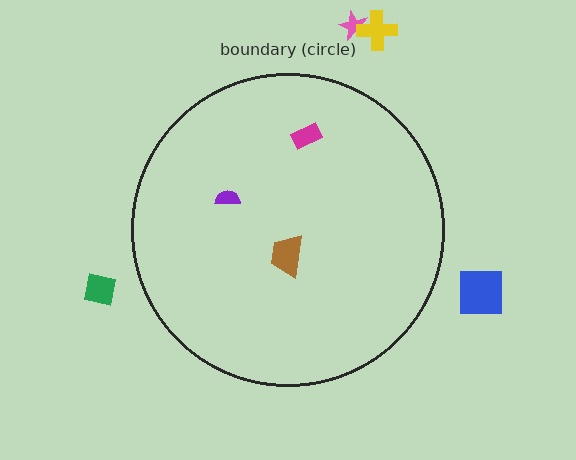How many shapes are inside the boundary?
3 inside, 4 outside.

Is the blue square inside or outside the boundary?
Outside.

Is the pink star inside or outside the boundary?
Outside.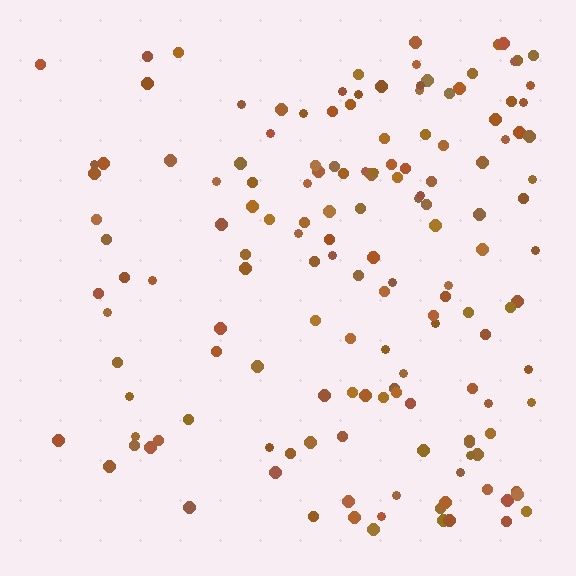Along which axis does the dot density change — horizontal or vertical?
Horizontal.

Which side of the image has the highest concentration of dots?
The right.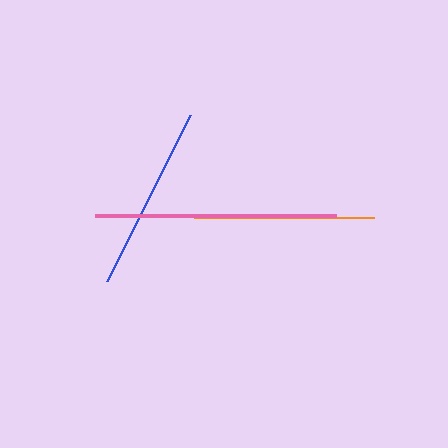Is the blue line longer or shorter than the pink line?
The pink line is longer than the blue line.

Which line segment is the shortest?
The orange line is the shortest at approximately 179 pixels.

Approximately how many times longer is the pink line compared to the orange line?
The pink line is approximately 1.3 times the length of the orange line.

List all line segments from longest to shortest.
From longest to shortest: pink, blue, orange.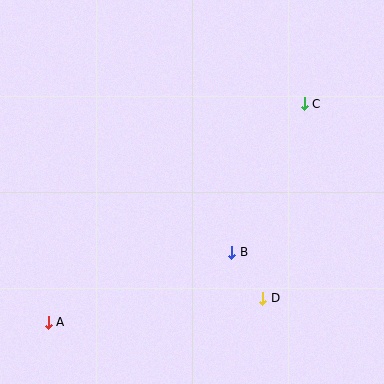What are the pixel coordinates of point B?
Point B is at (232, 252).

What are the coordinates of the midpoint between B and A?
The midpoint between B and A is at (140, 287).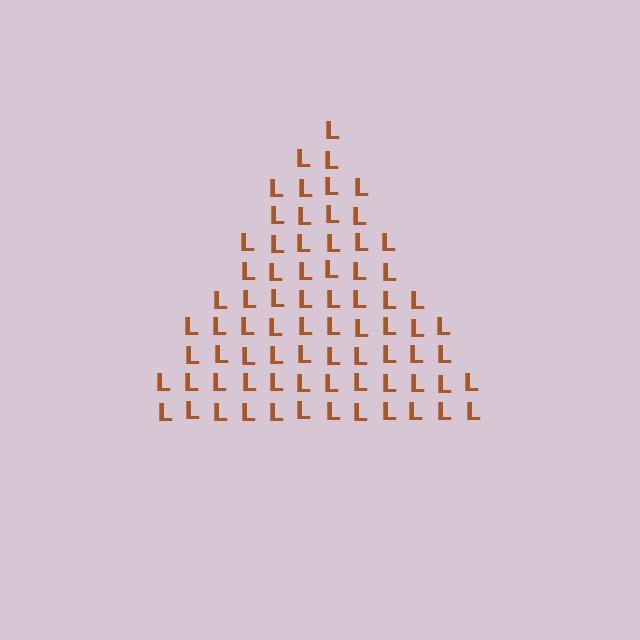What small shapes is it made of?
It is made of small letter L's.